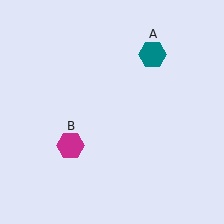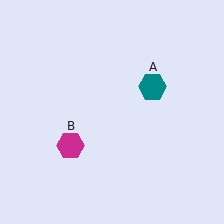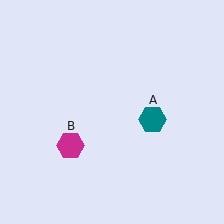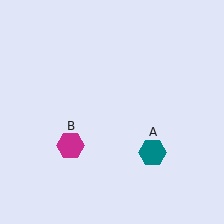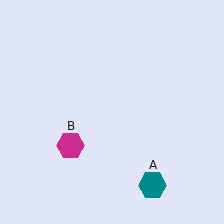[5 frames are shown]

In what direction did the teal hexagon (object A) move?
The teal hexagon (object A) moved down.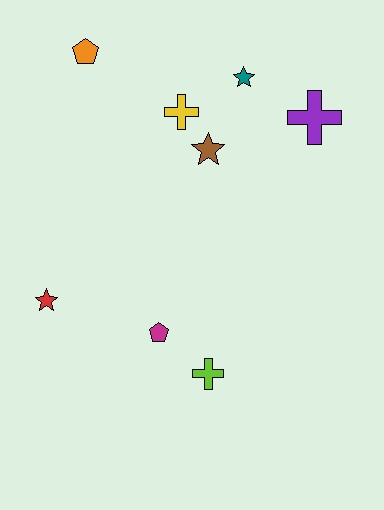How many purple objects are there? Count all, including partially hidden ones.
There is 1 purple object.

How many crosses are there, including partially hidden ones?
There are 3 crosses.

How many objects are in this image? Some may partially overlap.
There are 8 objects.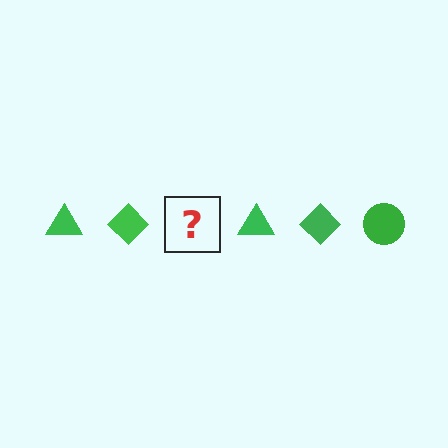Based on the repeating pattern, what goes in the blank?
The blank should be a green circle.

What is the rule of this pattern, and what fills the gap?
The rule is that the pattern cycles through triangle, diamond, circle shapes in green. The gap should be filled with a green circle.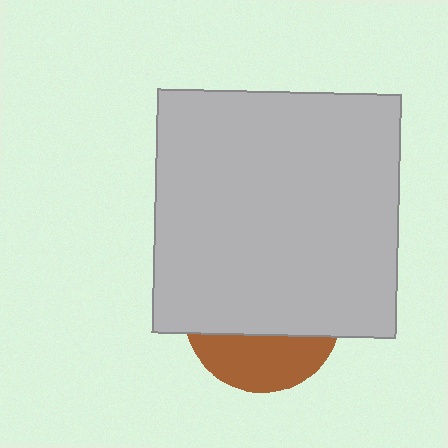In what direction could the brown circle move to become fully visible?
The brown circle could move down. That would shift it out from behind the light gray square entirely.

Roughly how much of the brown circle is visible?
A small part of it is visible (roughly 33%).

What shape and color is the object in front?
The object in front is a light gray square.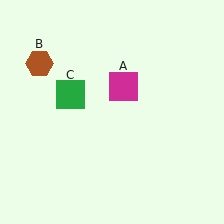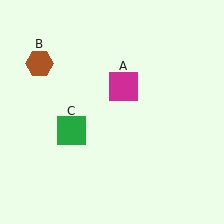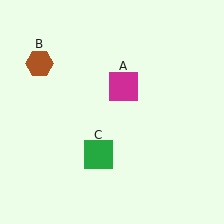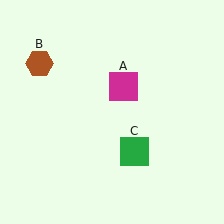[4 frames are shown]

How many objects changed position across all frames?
1 object changed position: green square (object C).